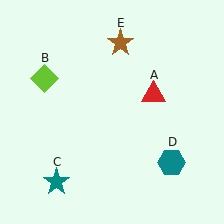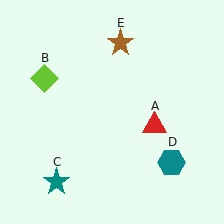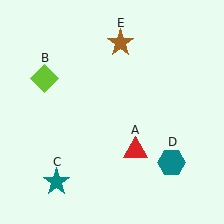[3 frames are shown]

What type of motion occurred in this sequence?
The red triangle (object A) rotated clockwise around the center of the scene.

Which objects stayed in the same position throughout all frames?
Lime diamond (object B) and teal star (object C) and teal hexagon (object D) and brown star (object E) remained stationary.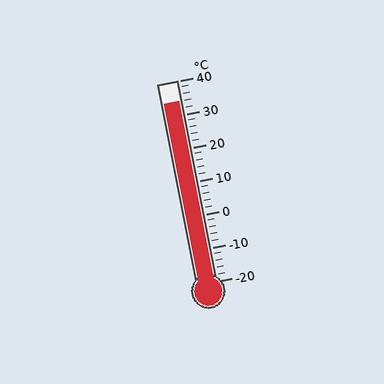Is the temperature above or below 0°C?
The temperature is above 0°C.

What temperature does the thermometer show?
The thermometer shows approximately 34°C.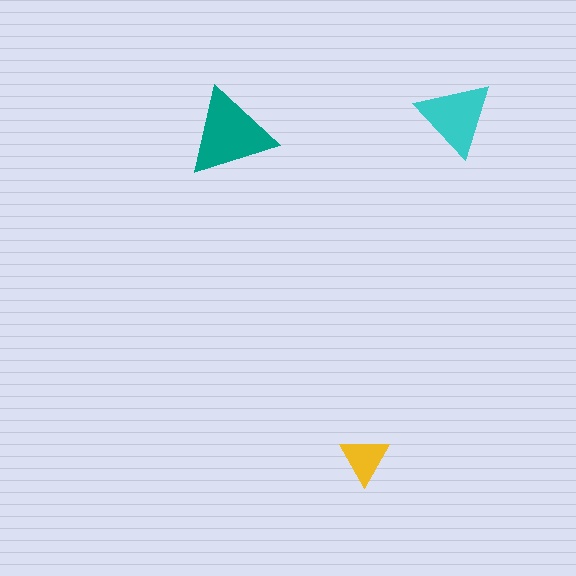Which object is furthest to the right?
The cyan triangle is rightmost.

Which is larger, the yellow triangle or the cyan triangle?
The cyan one.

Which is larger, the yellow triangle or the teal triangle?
The teal one.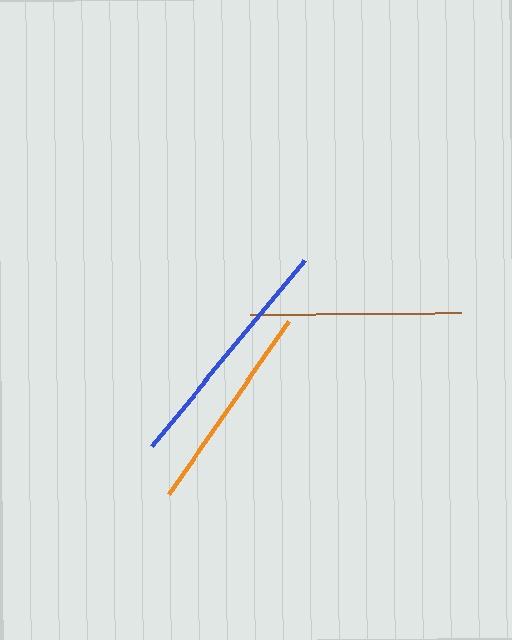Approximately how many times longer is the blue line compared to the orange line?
The blue line is approximately 1.1 times the length of the orange line.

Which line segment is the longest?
The blue line is the longest at approximately 241 pixels.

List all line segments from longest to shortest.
From longest to shortest: blue, orange, brown.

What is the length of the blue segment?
The blue segment is approximately 241 pixels long.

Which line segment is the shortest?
The brown line is the shortest at approximately 211 pixels.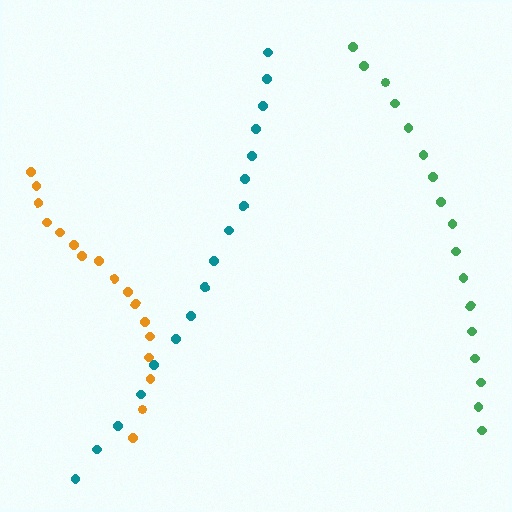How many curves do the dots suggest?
There are 3 distinct paths.